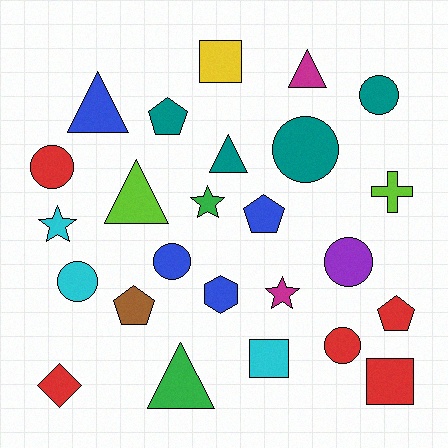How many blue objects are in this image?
There are 4 blue objects.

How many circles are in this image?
There are 7 circles.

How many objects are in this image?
There are 25 objects.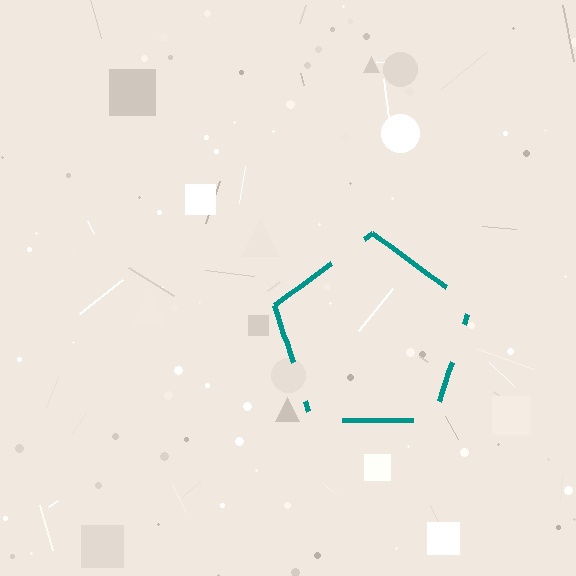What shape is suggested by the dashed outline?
The dashed outline suggests a pentagon.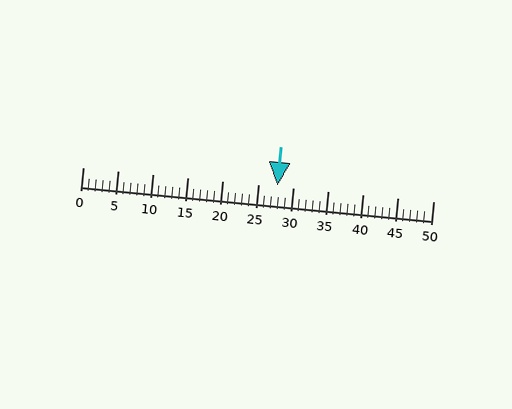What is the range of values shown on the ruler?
The ruler shows values from 0 to 50.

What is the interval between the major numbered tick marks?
The major tick marks are spaced 5 units apart.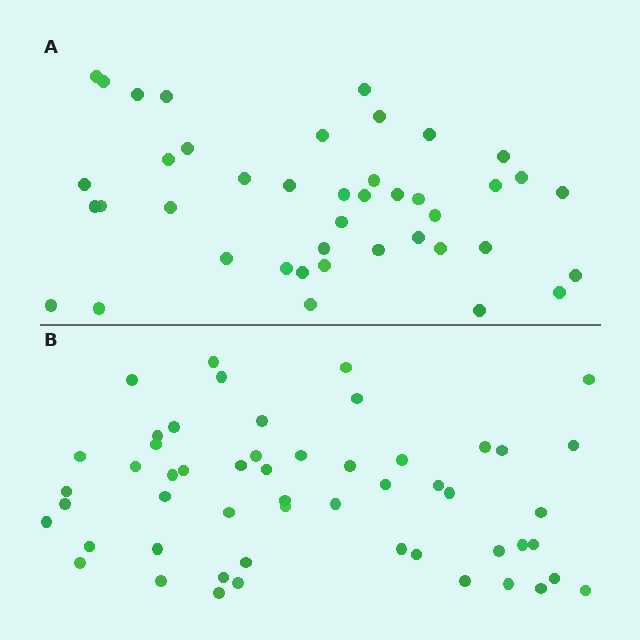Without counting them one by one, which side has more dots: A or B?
Region B (the bottom region) has more dots.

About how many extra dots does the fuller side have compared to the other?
Region B has roughly 12 or so more dots than region A.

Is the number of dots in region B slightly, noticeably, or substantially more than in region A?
Region B has noticeably more, but not dramatically so. The ratio is roughly 1.3 to 1.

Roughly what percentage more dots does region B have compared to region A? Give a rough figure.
About 25% more.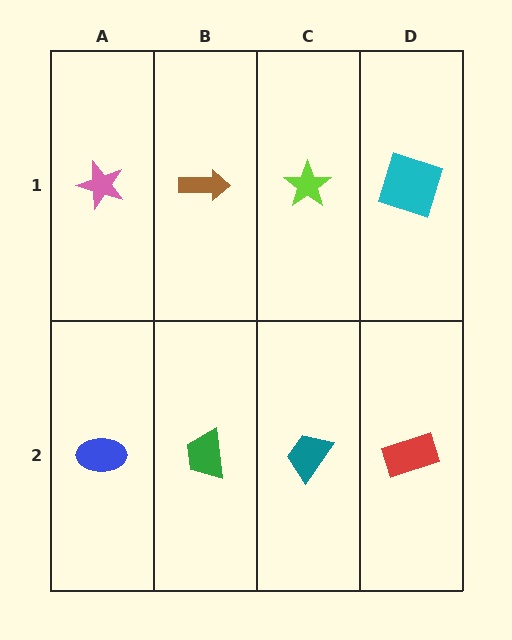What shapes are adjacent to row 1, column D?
A red rectangle (row 2, column D), a lime star (row 1, column C).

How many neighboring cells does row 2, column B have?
3.